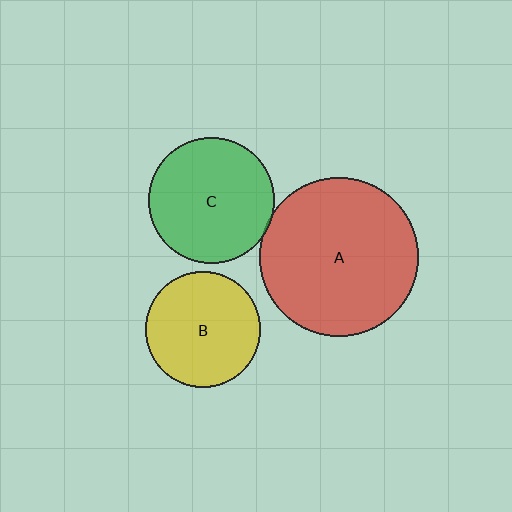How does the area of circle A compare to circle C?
Approximately 1.6 times.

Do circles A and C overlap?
Yes.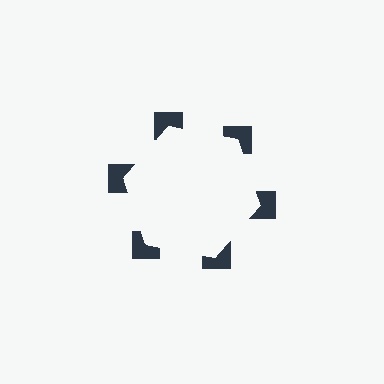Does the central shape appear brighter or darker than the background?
It typically appears slightly brighter than the background, even though no actual brightness change is drawn.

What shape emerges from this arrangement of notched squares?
An illusory hexagon — its edges are inferred from the aligned wedge cuts in the notched squares, not physically drawn.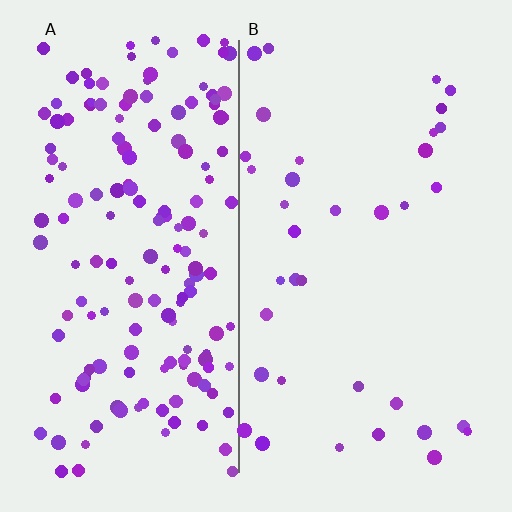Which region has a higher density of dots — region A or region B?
A (the left).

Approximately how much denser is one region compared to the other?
Approximately 4.5× — region A over region B.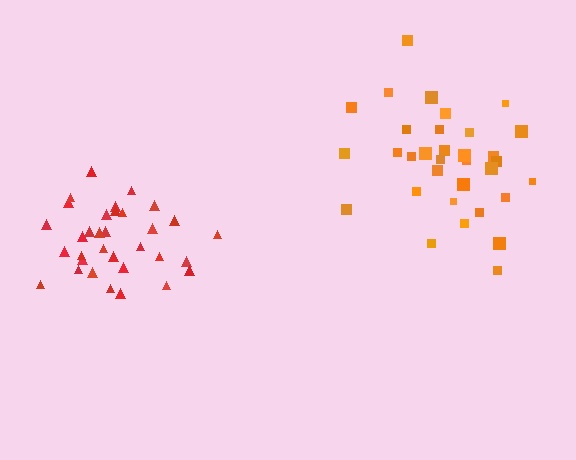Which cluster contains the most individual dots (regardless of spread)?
Red (33).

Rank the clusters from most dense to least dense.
red, orange.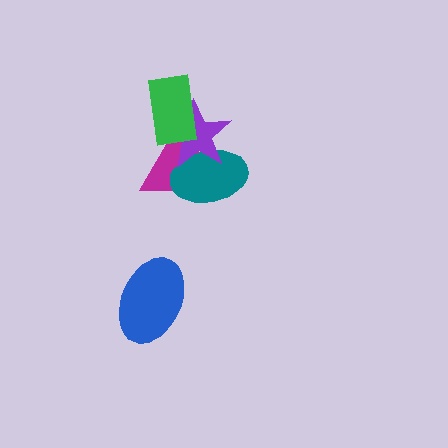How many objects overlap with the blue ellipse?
0 objects overlap with the blue ellipse.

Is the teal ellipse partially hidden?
Yes, it is partially covered by another shape.